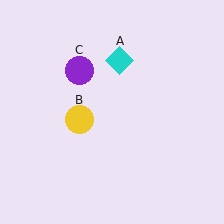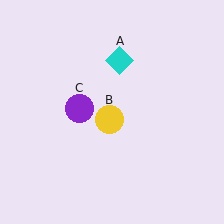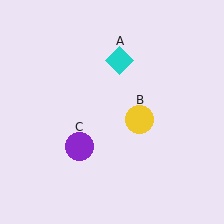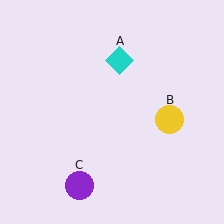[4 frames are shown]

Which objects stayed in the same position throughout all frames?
Cyan diamond (object A) remained stationary.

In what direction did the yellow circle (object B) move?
The yellow circle (object B) moved right.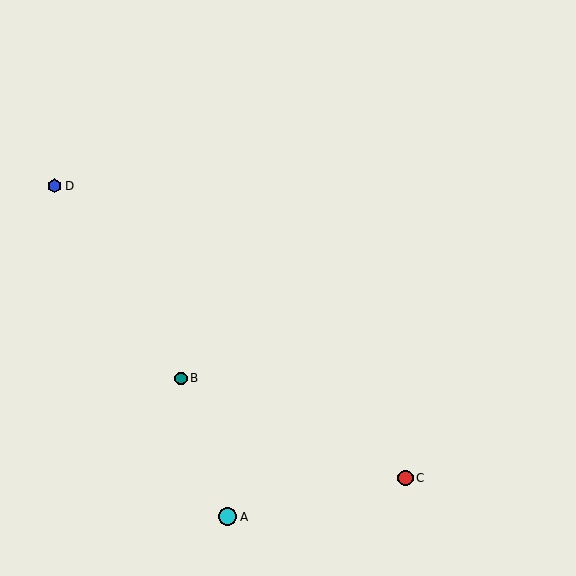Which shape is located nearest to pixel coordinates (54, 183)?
The blue hexagon (labeled D) at (55, 186) is nearest to that location.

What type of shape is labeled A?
Shape A is a cyan circle.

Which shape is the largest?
The cyan circle (labeled A) is the largest.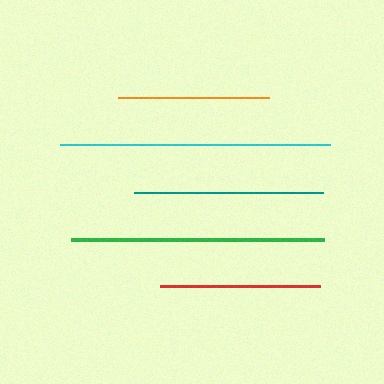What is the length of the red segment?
The red segment is approximately 160 pixels long.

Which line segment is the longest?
The cyan line is the longest at approximately 271 pixels.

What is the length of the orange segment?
The orange segment is approximately 151 pixels long.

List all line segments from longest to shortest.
From longest to shortest: cyan, green, teal, red, orange.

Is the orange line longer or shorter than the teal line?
The teal line is longer than the orange line.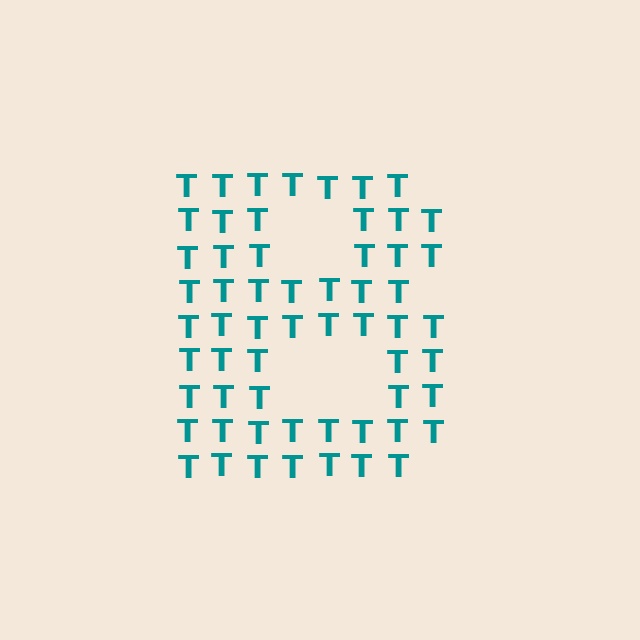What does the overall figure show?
The overall figure shows the letter B.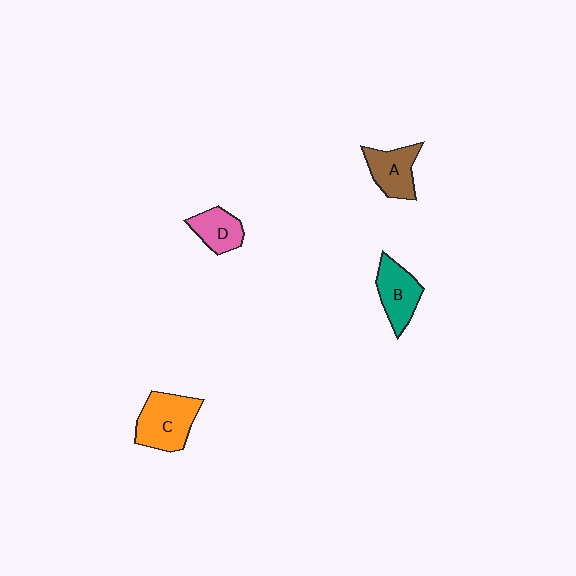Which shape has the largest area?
Shape C (orange).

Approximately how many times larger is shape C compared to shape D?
Approximately 1.6 times.